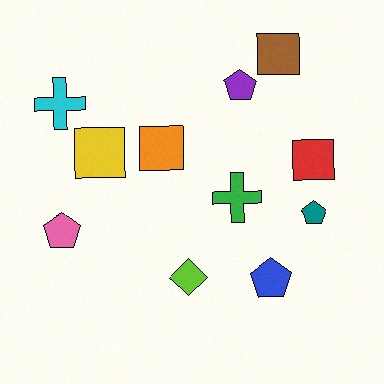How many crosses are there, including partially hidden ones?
There are 2 crosses.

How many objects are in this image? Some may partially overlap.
There are 11 objects.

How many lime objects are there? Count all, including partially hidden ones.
There is 1 lime object.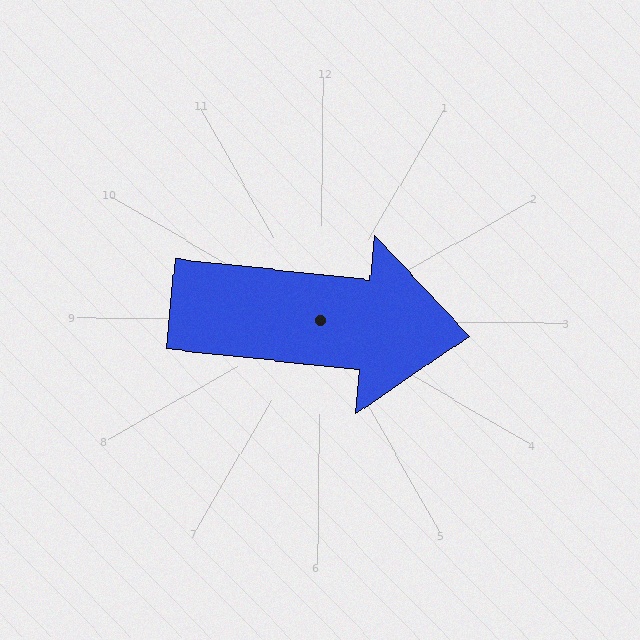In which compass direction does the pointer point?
East.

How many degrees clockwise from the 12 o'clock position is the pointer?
Approximately 95 degrees.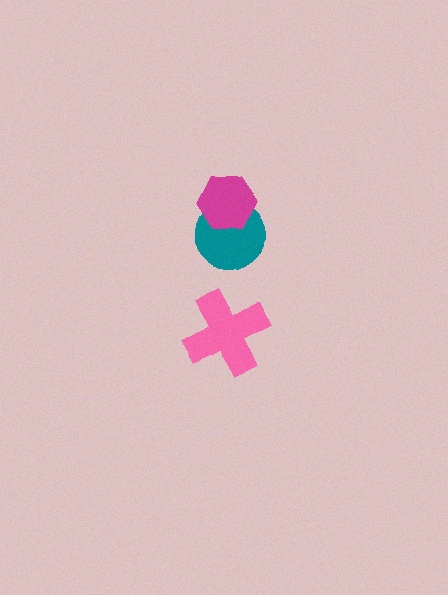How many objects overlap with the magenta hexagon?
1 object overlaps with the magenta hexagon.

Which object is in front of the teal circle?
The magenta hexagon is in front of the teal circle.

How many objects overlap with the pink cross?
0 objects overlap with the pink cross.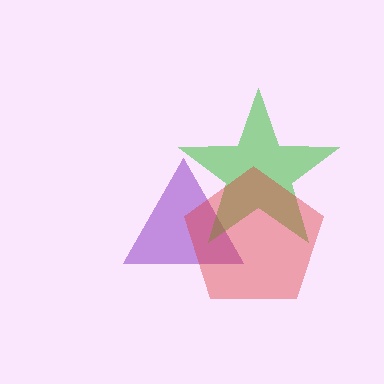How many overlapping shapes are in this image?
There are 3 overlapping shapes in the image.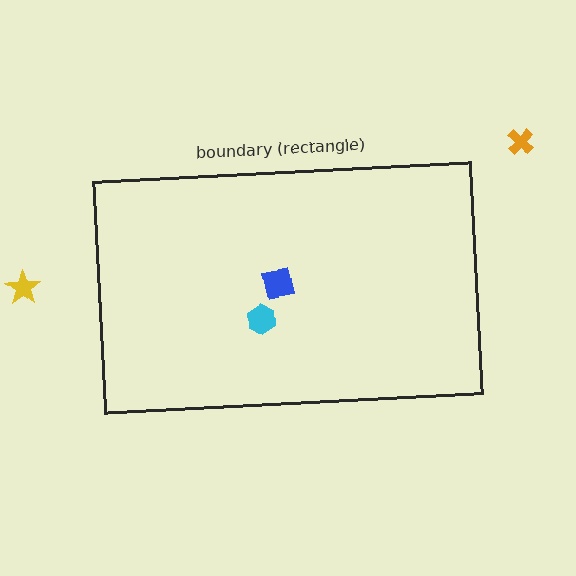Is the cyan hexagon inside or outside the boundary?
Inside.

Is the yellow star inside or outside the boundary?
Outside.